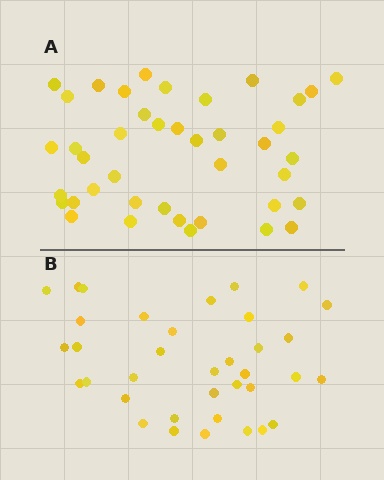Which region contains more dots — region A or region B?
Region A (the top region) has more dots.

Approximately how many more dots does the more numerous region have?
Region A has about 5 more dots than region B.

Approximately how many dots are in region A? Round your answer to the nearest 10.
About 40 dots. (The exact count is 41, which rounds to 40.)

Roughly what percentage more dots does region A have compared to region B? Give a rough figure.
About 15% more.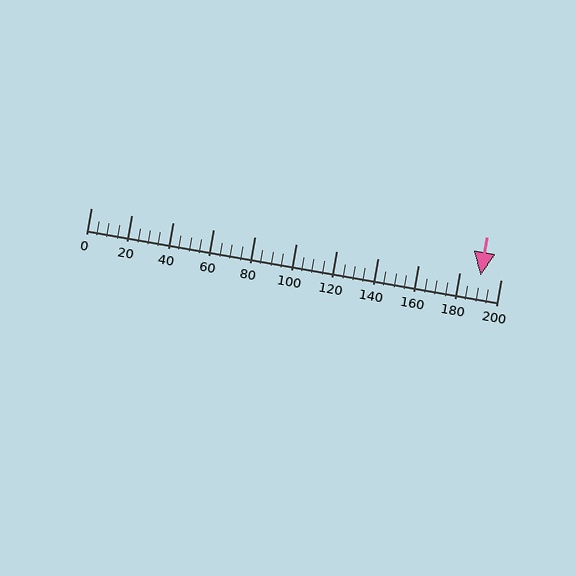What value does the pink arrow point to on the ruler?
The pink arrow points to approximately 190.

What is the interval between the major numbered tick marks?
The major tick marks are spaced 20 units apart.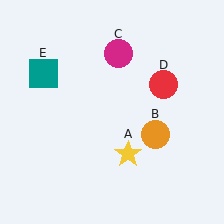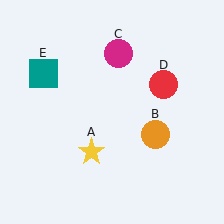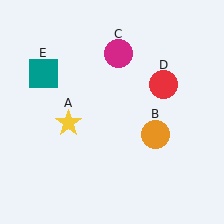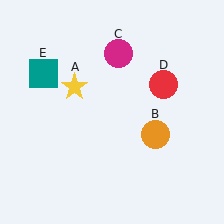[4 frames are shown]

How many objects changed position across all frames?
1 object changed position: yellow star (object A).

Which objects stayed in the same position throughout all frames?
Orange circle (object B) and magenta circle (object C) and red circle (object D) and teal square (object E) remained stationary.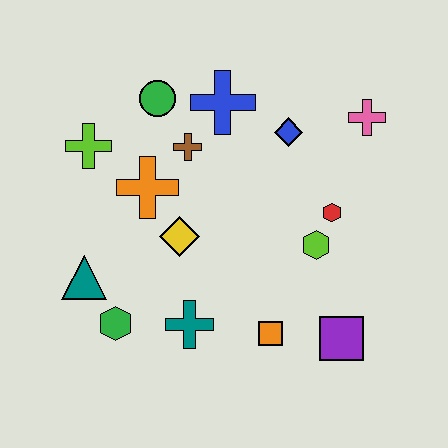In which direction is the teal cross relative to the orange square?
The teal cross is to the left of the orange square.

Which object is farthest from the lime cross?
The purple square is farthest from the lime cross.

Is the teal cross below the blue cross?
Yes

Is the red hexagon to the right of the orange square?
Yes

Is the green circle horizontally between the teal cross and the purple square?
No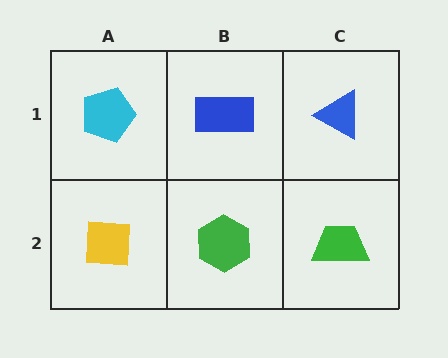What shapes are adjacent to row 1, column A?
A yellow square (row 2, column A), a blue rectangle (row 1, column B).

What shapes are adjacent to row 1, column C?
A green trapezoid (row 2, column C), a blue rectangle (row 1, column B).